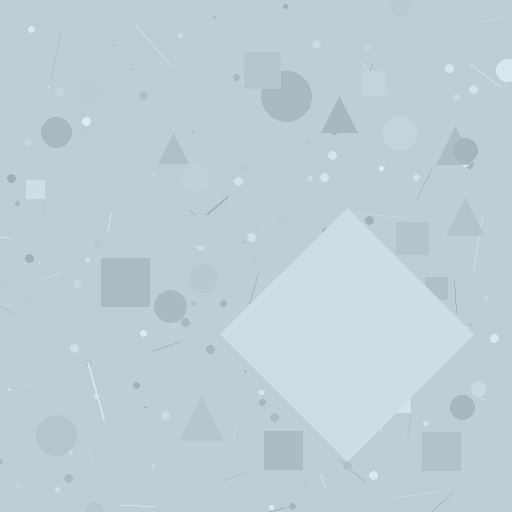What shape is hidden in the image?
A diamond is hidden in the image.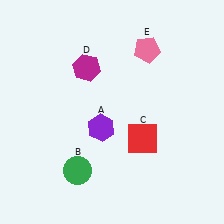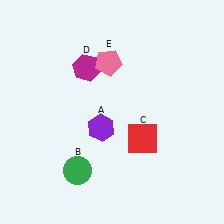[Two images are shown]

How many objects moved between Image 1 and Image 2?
1 object moved between the two images.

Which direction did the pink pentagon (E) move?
The pink pentagon (E) moved left.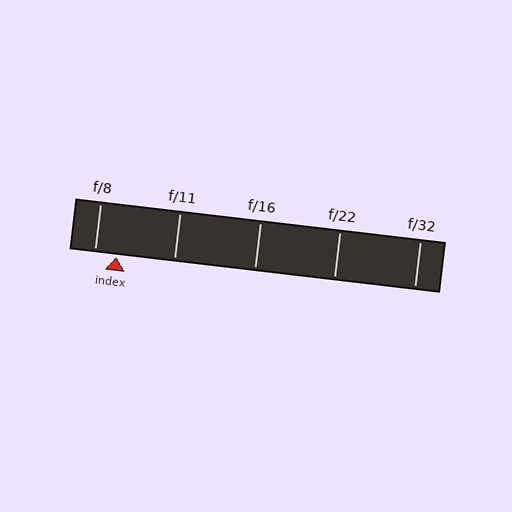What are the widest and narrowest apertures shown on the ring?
The widest aperture shown is f/8 and the narrowest is f/32.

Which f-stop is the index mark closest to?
The index mark is closest to f/8.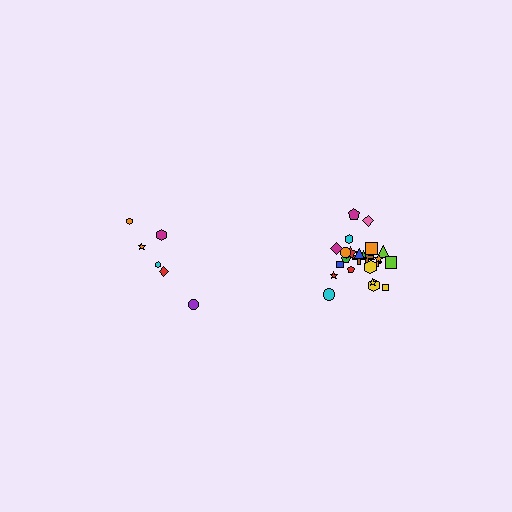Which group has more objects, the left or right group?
The right group.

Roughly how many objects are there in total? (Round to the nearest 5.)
Roughly 30 objects in total.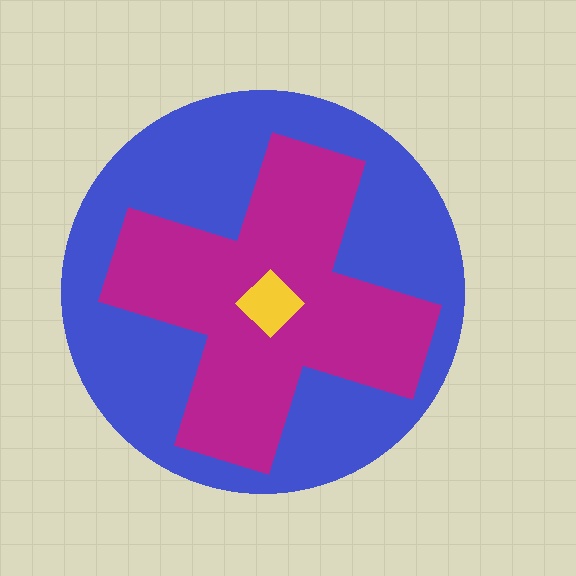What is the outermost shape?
The blue circle.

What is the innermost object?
The yellow diamond.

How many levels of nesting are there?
3.